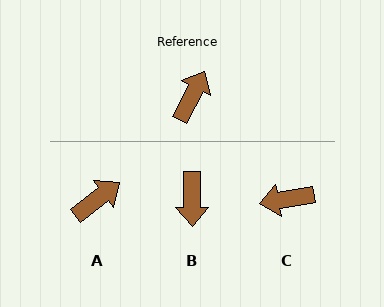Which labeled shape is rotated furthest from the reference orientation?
B, about 153 degrees away.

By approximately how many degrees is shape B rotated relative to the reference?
Approximately 153 degrees clockwise.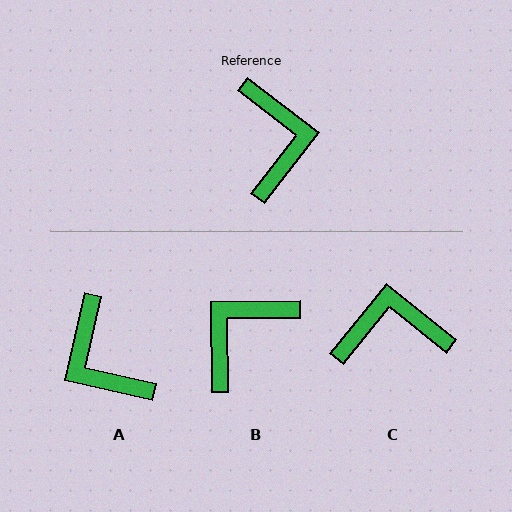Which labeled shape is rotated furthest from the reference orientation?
A, about 155 degrees away.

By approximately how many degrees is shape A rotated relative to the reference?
Approximately 155 degrees clockwise.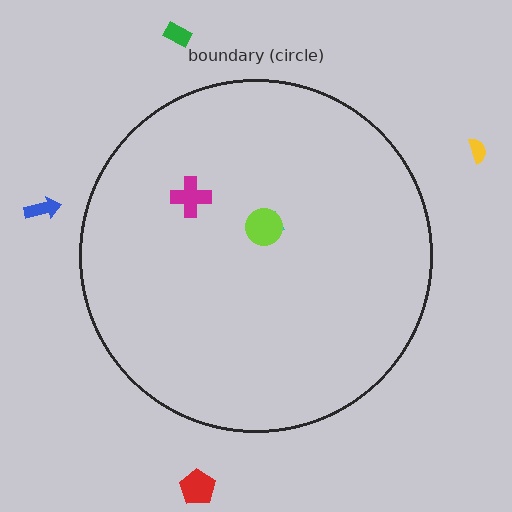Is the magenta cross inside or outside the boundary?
Inside.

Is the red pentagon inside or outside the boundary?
Outside.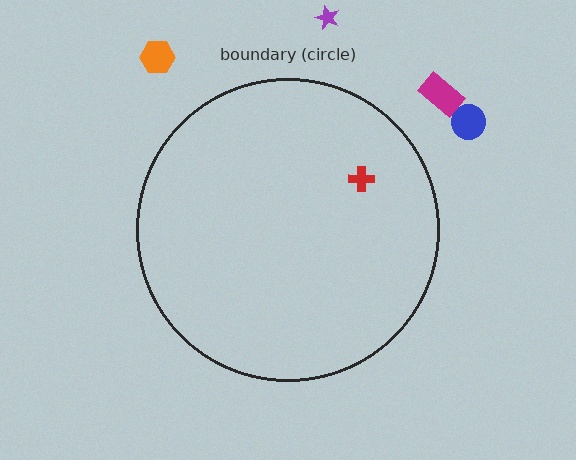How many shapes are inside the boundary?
1 inside, 4 outside.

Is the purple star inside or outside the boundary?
Outside.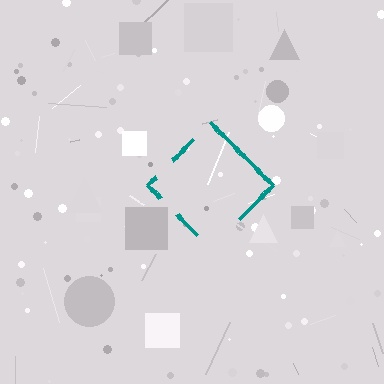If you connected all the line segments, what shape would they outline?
They would outline a diamond.